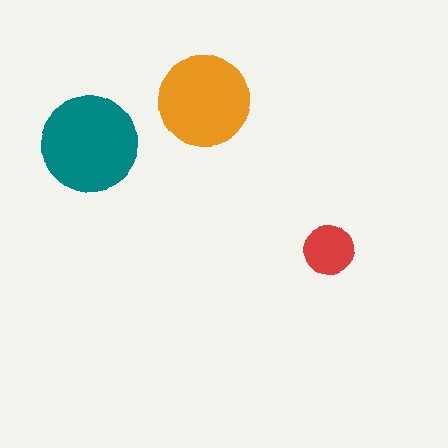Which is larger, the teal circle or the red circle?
The teal one.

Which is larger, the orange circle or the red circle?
The orange one.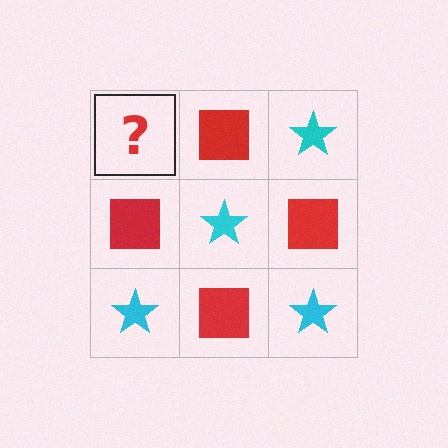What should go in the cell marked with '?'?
The missing cell should contain a cyan star.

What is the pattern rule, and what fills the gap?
The rule is that it alternates cyan star and red square in a checkerboard pattern. The gap should be filled with a cyan star.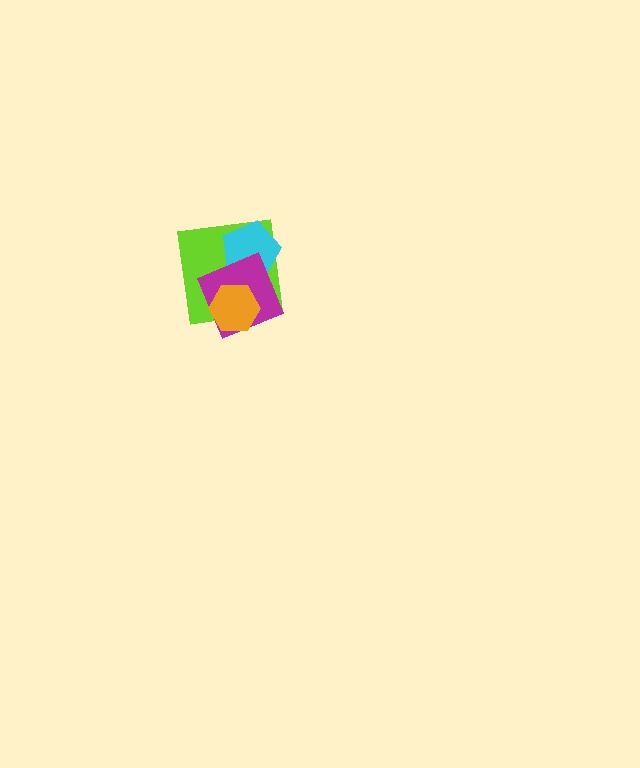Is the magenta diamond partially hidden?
Yes, it is partially covered by another shape.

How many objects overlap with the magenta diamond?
3 objects overlap with the magenta diamond.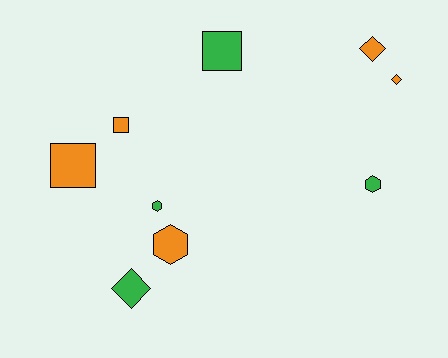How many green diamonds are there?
There is 1 green diamond.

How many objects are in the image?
There are 9 objects.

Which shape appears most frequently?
Hexagon, with 3 objects.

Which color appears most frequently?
Orange, with 5 objects.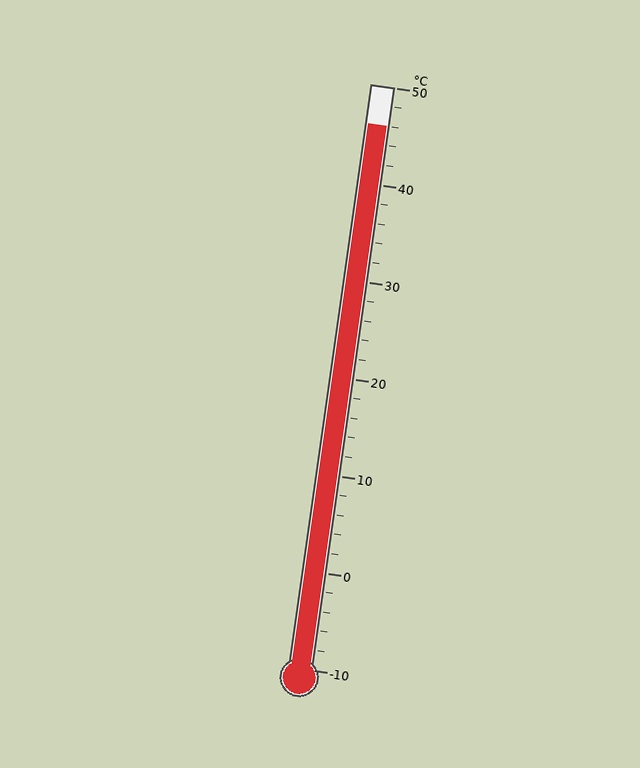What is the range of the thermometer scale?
The thermometer scale ranges from -10°C to 50°C.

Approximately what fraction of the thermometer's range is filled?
The thermometer is filled to approximately 95% of its range.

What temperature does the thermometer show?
The thermometer shows approximately 46°C.